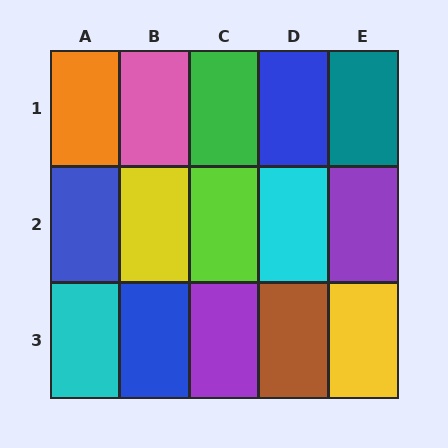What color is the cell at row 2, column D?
Cyan.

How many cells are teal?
1 cell is teal.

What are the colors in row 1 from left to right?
Orange, pink, green, blue, teal.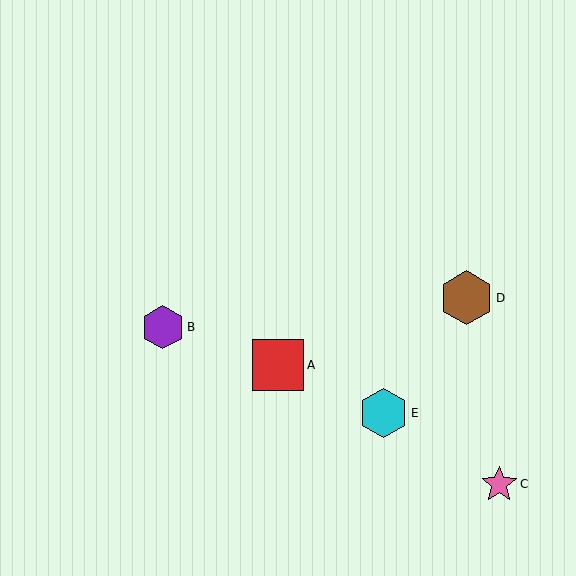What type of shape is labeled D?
Shape D is a brown hexagon.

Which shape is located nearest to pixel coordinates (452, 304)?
The brown hexagon (labeled D) at (467, 298) is nearest to that location.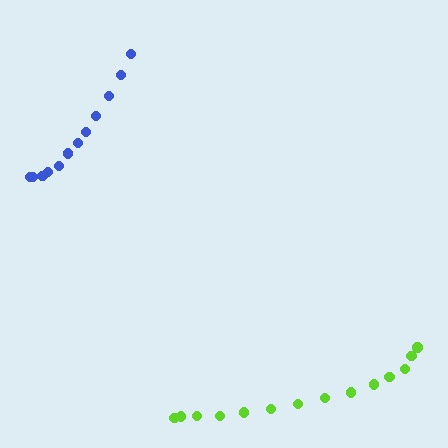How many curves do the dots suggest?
There are 2 distinct paths.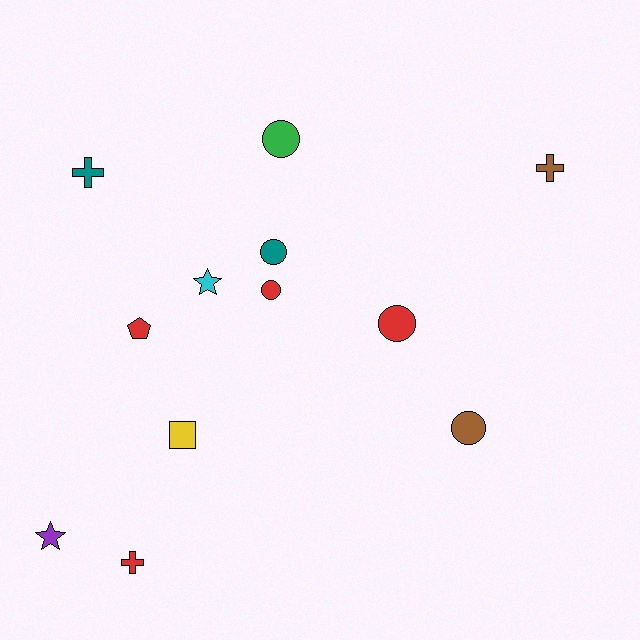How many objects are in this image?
There are 12 objects.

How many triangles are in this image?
There are no triangles.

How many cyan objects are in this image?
There is 1 cyan object.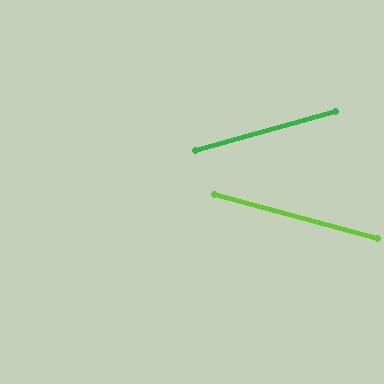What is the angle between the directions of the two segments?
Approximately 31 degrees.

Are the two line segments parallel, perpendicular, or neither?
Neither parallel nor perpendicular — they differ by about 31°.